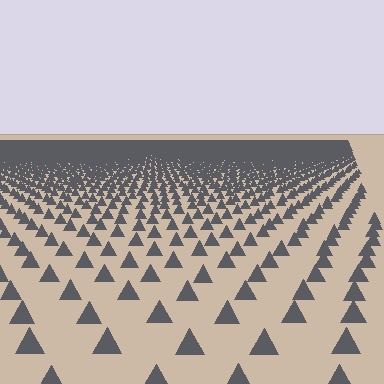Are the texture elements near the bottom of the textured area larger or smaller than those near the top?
Larger. Near the bottom, elements are closer to the viewer and appear at a bigger on-screen size.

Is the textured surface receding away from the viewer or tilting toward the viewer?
The surface is receding away from the viewer. Texture elements get smaller and denser toward the top.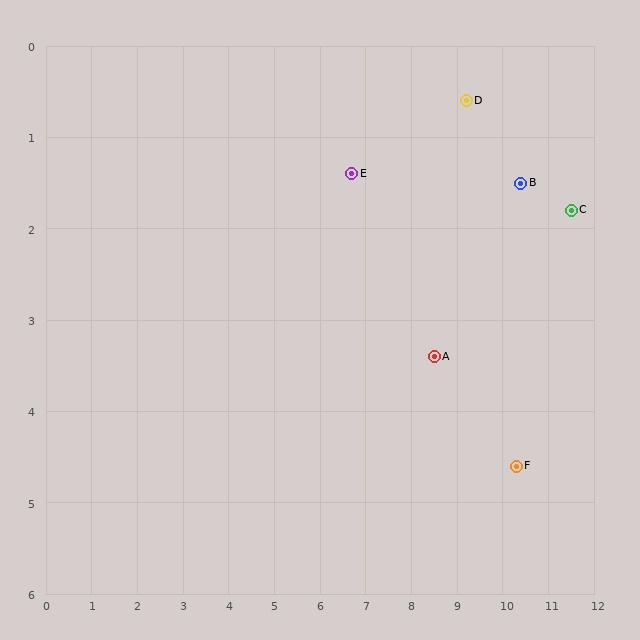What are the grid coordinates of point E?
Point E is at approximately (6.7, 1.4).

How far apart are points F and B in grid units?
Points F and B are about 3.1 grid units apart.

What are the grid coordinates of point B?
Point B is at approximately (10.4, 1.5).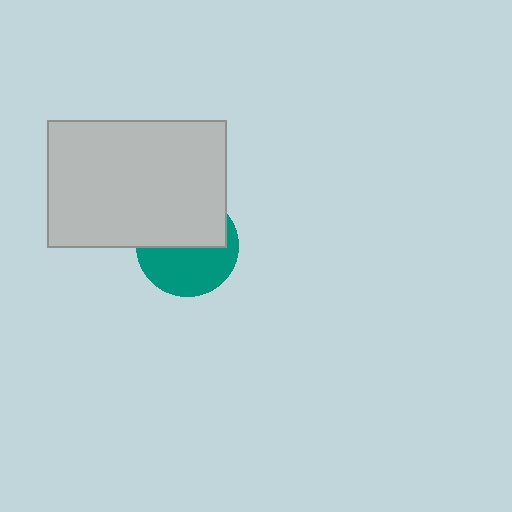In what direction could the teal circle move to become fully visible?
The teal circle could move down. That would shift it out from behind the light gray rectangle entirely.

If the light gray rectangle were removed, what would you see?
You would see the complete teal circle.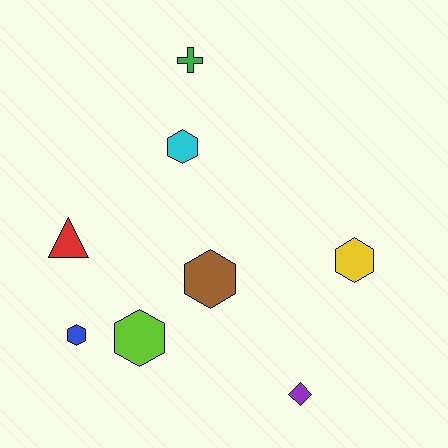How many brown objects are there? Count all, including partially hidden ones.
There is 1 brown object.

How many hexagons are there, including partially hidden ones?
There are 5 hexagons.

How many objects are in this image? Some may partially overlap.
There are 8 objects.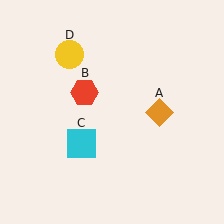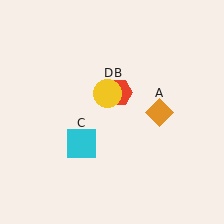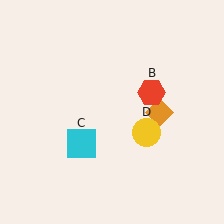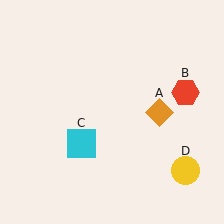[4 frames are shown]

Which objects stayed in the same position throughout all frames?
Orange diamond (object A) and cyan square (object C) remained stationary.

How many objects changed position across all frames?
2 objects changed position: red hexagon (object B), yellow circle (object D).